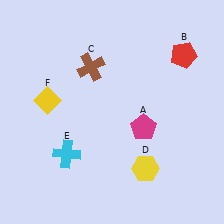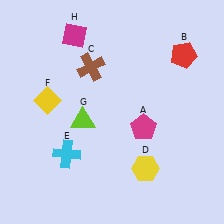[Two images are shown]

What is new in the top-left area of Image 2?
A magenta diamond (H) was added in the top-left area of Image 2.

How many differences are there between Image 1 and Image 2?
There are 2 differences between the two images.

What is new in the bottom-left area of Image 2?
A lime triangle (G) was added in the bottom-left area of Image 2.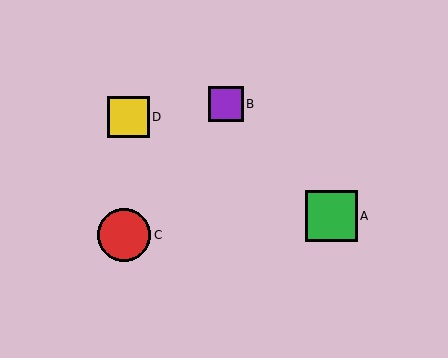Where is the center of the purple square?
The center of the purple square is at (226, 104).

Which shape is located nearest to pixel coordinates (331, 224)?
The green square (labeled A) at (332, 216) is nearest to that location.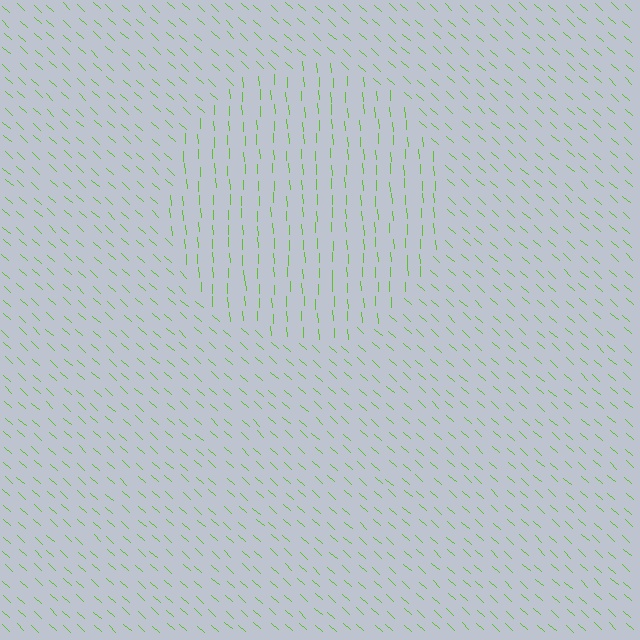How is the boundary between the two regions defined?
The boundary is defined purely by a change in line orientation (approximately 45 degrees difference). All lines are the same color and thickness.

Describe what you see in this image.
The image is filled with small lime line segments. A circle region in the image has lines oriented differently from the surrounding lines, creating a visible texture boundary.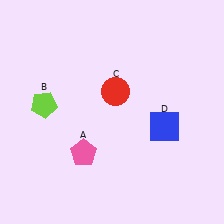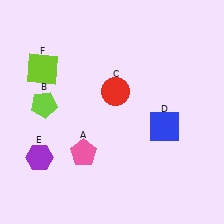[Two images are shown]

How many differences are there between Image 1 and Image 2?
There are 2 differences between the two images.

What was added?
A purple hexagon (E), a lime square (F) were added in Image 2.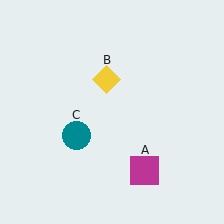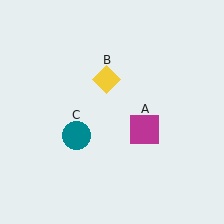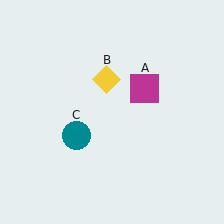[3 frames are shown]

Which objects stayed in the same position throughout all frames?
Yellow diamond (object B) and teal circle (object C) remained stationary.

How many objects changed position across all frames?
1 object changed position: magenta square (object A).